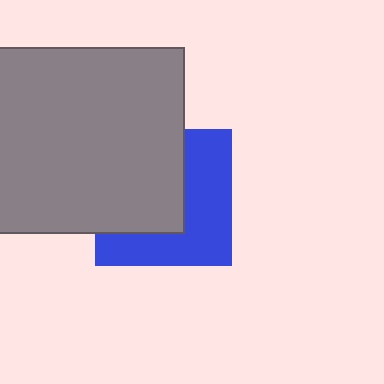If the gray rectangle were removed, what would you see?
You would see the complete blue square.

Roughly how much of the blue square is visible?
About half of it is visible (roughly 49%).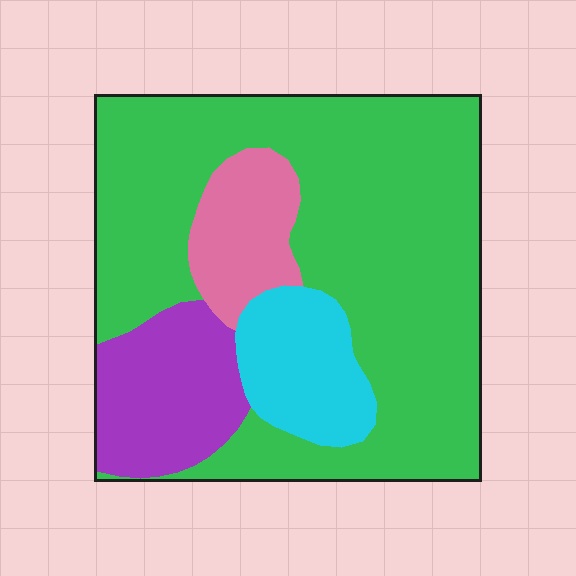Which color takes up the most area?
Green, at roughly 65%.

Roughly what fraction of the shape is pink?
Pink covers 10% of the shape.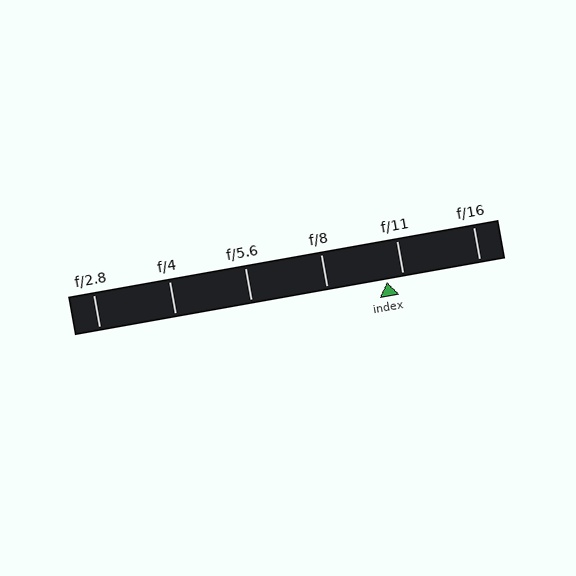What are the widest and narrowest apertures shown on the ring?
The widest aperture shown is f/2.8 and the narrowest is f/16.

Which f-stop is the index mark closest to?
The index mark is closest to f/11.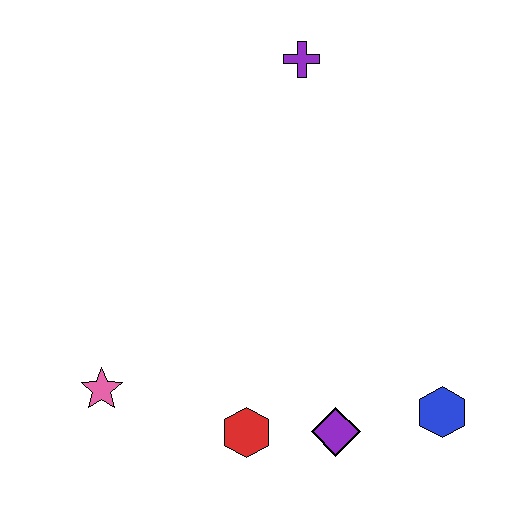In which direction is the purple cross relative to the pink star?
The purple cross is above the pink star.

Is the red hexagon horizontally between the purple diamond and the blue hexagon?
No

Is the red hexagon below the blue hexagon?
Yes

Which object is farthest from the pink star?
The purple cross is farthest from the pink star.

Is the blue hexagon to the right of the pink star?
Yes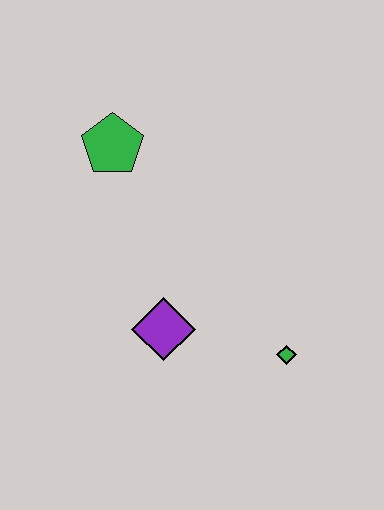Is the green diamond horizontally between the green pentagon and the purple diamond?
No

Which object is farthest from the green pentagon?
The green diamond is farthest from the green pentagon.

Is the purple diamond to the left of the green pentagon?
No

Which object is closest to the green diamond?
The purple diamond is closest to the green diamond.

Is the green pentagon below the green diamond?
No